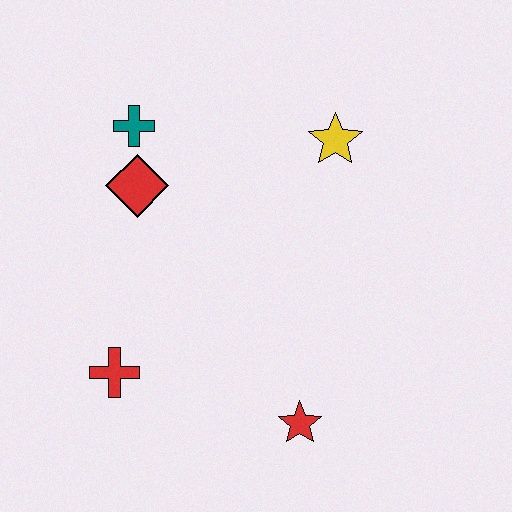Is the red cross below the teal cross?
Yes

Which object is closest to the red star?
The red cross is closest to the red star.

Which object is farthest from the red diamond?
The red star is farthest from the red diamond.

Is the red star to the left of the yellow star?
Yes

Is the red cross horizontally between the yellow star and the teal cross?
No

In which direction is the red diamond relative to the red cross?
The red diamond is above the red cross.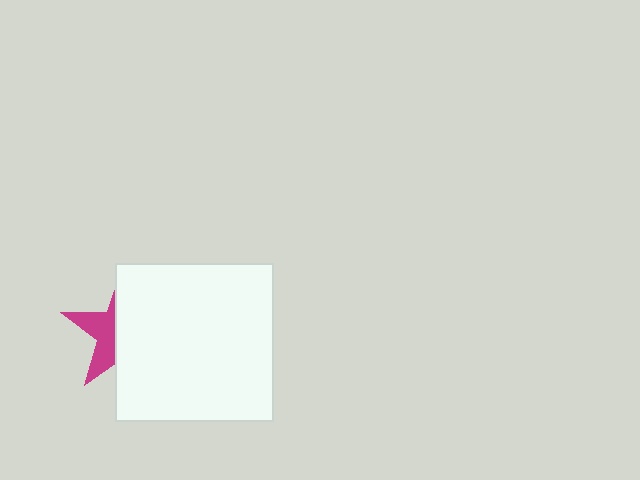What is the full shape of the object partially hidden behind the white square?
The partially hidden object is a magenta star.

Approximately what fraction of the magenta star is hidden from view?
Roughly 62% of the magenta star is hidden behind the white square.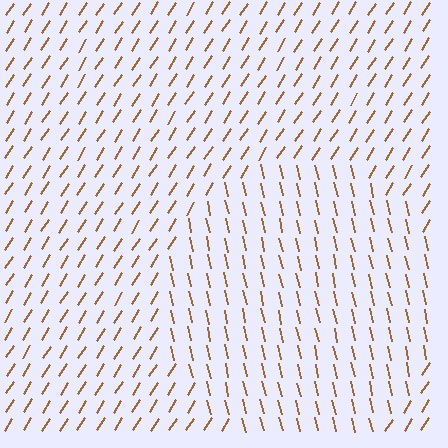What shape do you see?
I see a circle.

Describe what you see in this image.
The image is filled with small brown line segments. A circle region in the image has lines oriented differently from the surrounding lines, creating a visible texture boundary.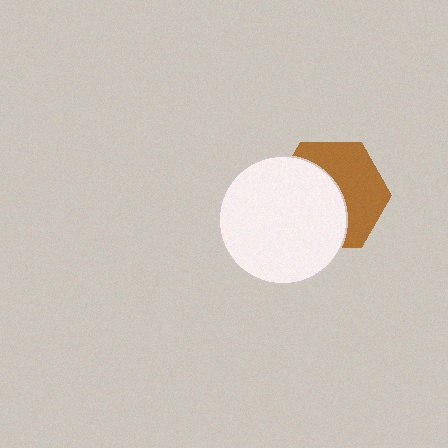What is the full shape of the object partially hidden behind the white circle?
The partially hidden object is a brown hexagon.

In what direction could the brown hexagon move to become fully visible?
The brown hexagon could move toward the upper-right. That would shift it out from behind the white circle entirely.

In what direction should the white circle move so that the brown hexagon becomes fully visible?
The white circle should move toward the lower-left. That is the shortest direction to clear the overlap and leave the brown hexagon fully visible.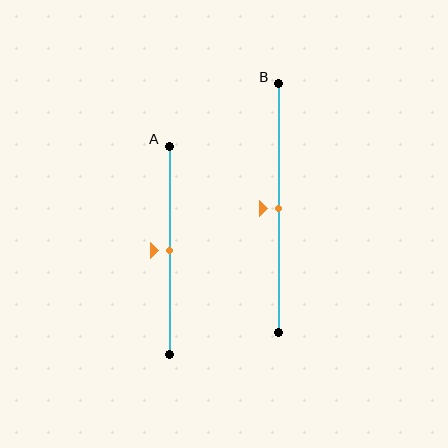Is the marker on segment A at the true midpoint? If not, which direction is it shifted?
Yes, the marker on segment A is at the true midpoint.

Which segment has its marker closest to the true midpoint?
Segment A has its marker closest to the true midpoint.